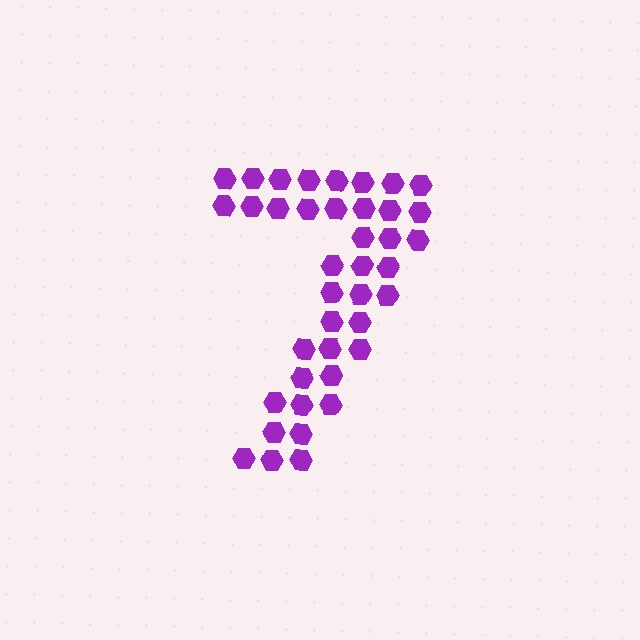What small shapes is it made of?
It is made of small hexagons.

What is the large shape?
The large shape is the digit 7.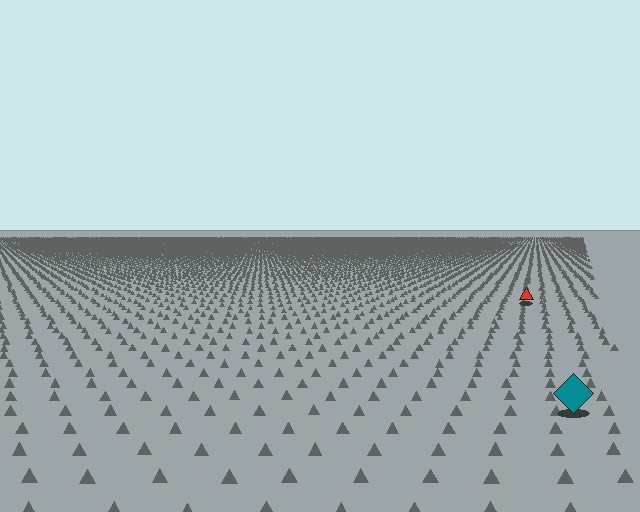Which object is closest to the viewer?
The teal diamond is closest. The texture marks near it are larger and more spread out.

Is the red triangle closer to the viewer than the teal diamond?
No. The teal diamond is closer — you can tell from the texture gradient: the ground texture is coarser near it.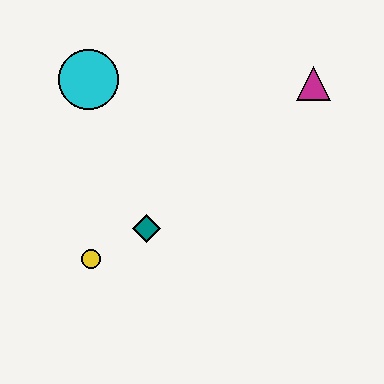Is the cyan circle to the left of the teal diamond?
Yes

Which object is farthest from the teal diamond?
The magenta triangle is farthest from the teal diamond.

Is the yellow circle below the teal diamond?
Yes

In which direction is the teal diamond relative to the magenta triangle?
The teal diamond is to the left of the magenta triangle.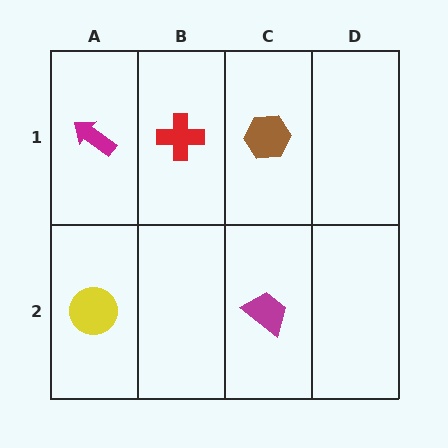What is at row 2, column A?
A yellow circle.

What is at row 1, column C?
A brown hexagon.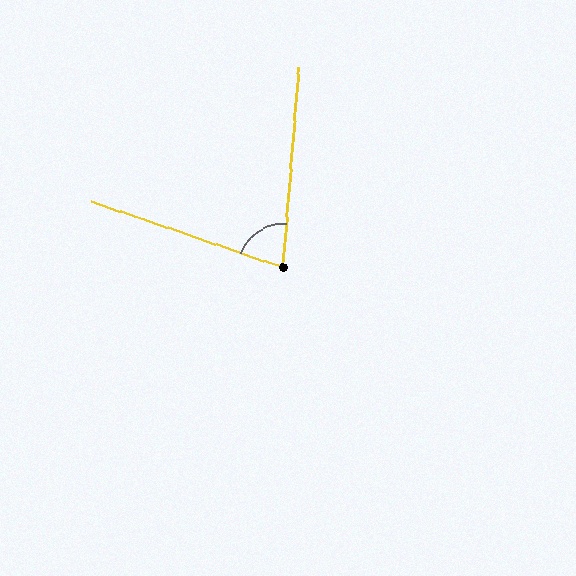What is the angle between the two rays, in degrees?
Approximately 75 degrees.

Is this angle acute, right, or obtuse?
It is acute.